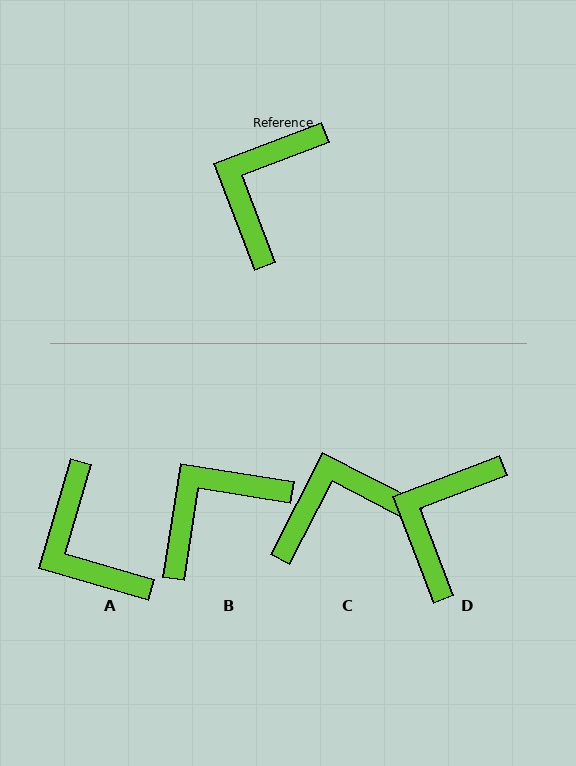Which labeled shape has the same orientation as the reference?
D.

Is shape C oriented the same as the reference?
No, it is off by about 48 degrees.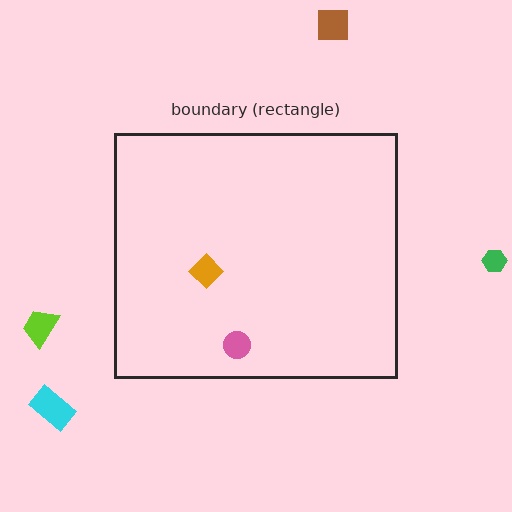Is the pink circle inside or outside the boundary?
Inside.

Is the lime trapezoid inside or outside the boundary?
Outside.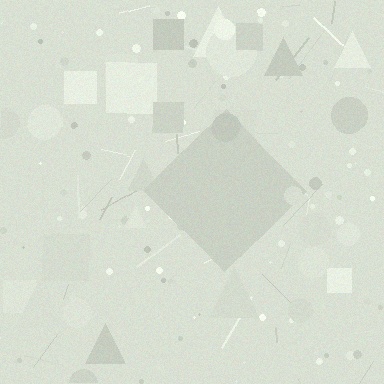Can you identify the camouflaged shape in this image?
The camouflaged shape is a diamond.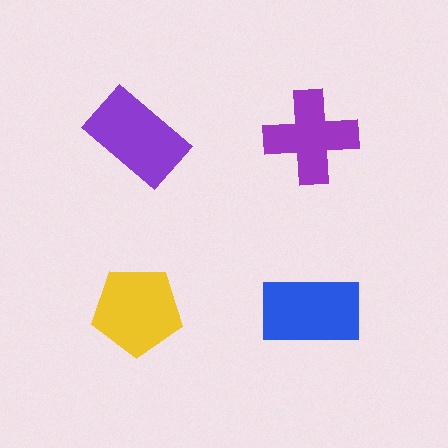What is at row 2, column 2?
A blue rectangle.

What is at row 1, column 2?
A purple cross.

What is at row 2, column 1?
A yellow pentagon.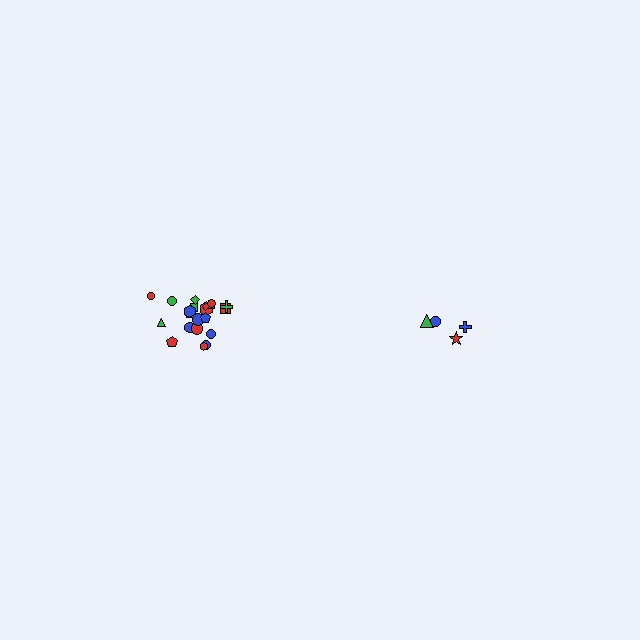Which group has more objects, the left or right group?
The left group.